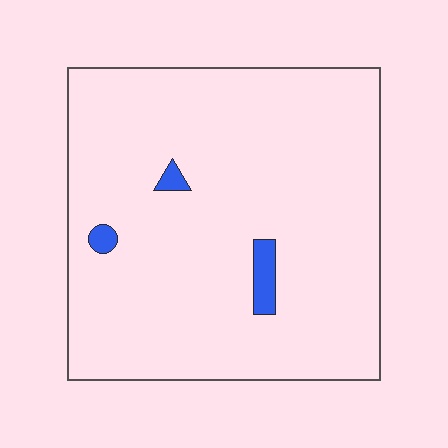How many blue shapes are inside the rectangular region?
3.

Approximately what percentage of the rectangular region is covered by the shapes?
Approximately 5%.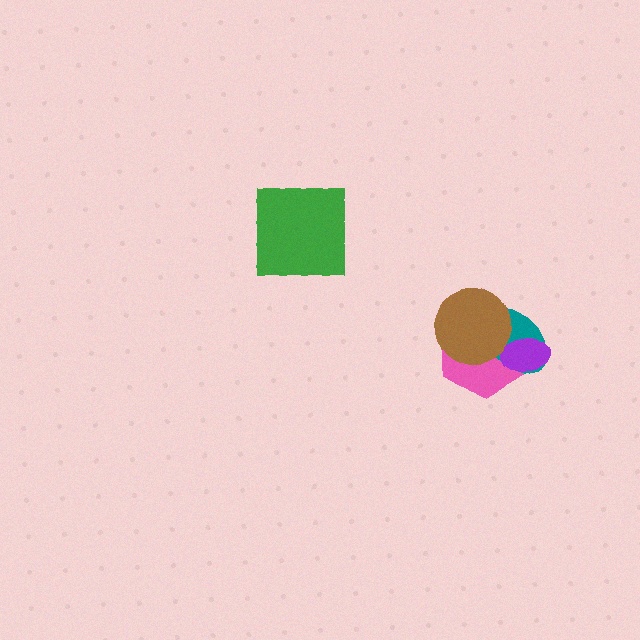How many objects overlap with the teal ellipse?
3 objects overlap with the teal ellipse.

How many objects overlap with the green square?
0 objects overlap with the green square.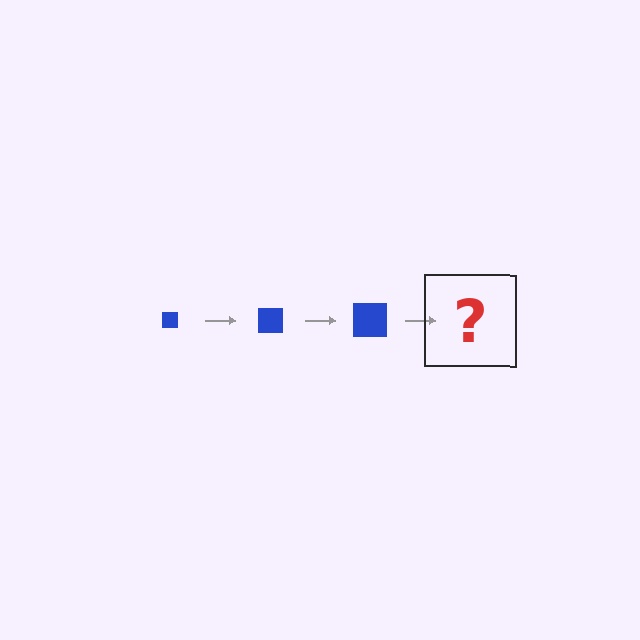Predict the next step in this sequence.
The next step is a blue square, larger than the previous one.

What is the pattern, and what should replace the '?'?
The pattern is that the square gets progressively larger each step. The '?' should be a blue square, larger than the previous one.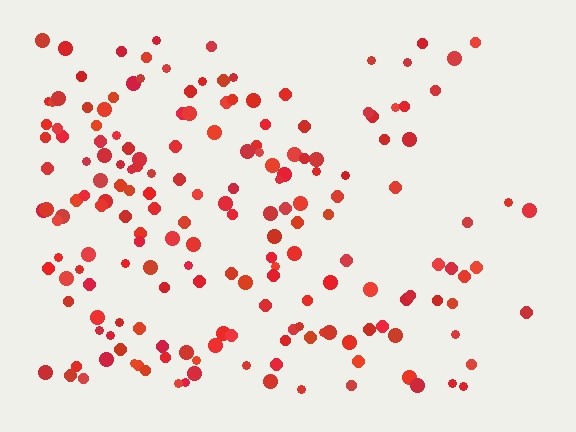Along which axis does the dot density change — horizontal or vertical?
Horizontal.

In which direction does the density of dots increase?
From right to left, with the left side densest.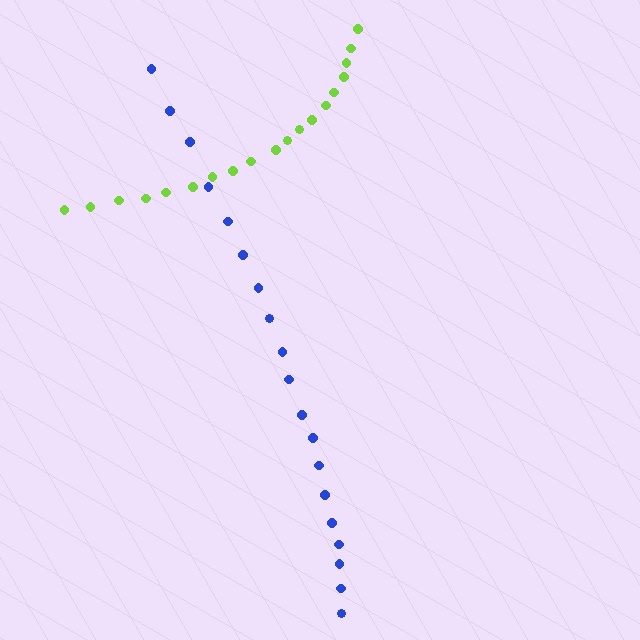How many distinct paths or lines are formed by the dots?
There are 2 distinct paths.